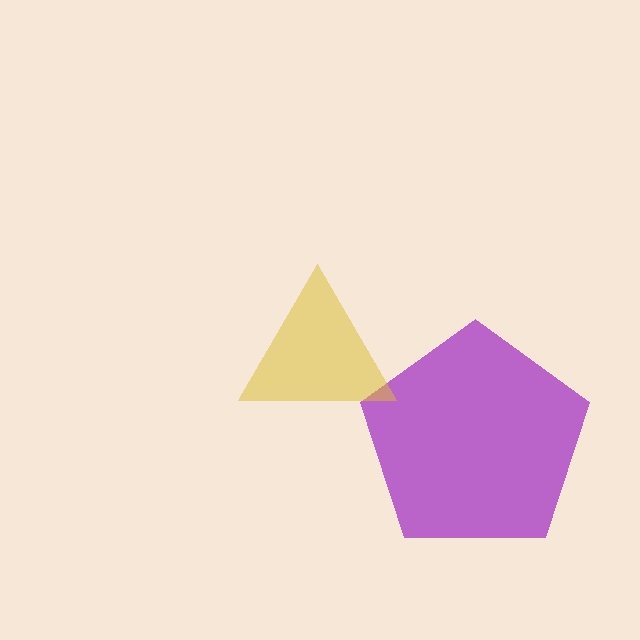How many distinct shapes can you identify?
There are 2 distinct shapes: a purple pentagon, a yellow triangle.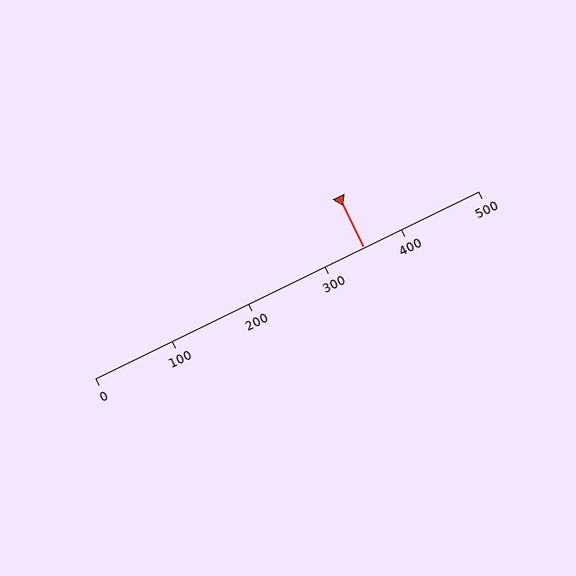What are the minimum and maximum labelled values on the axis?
The axis runs from 0 to 500.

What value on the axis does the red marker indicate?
The marker indicates approximately 350.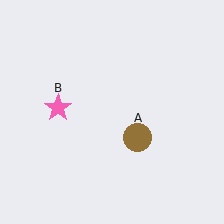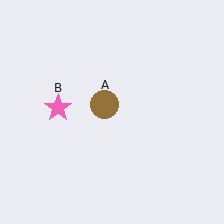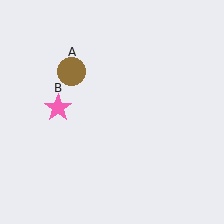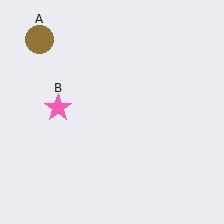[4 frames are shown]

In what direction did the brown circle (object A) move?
The brown circle (object A) moved up and to the left.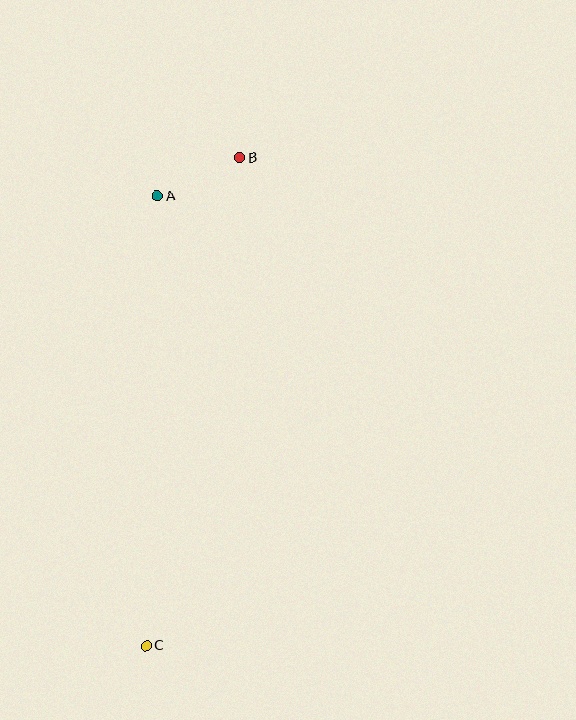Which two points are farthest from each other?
Points B and C are farthest from each other.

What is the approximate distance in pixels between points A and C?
The distance between A and C is approximately 450 pixels.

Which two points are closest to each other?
Points A and B are closest to each other.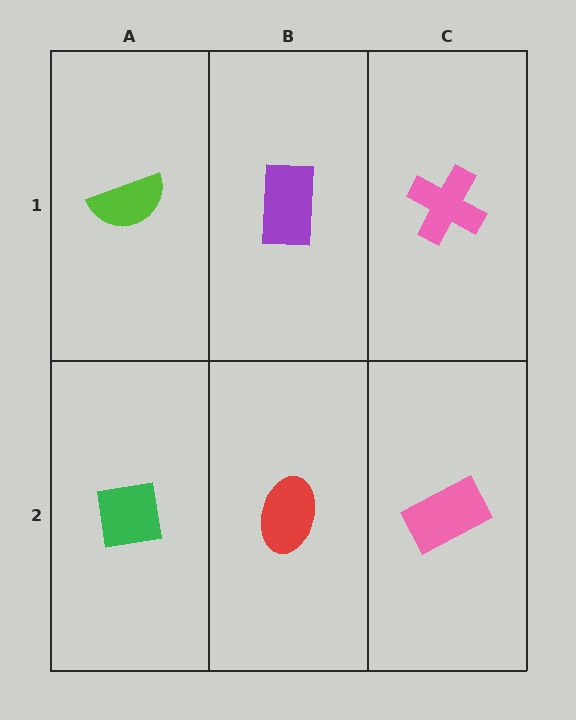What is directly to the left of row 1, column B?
A lime semicircle.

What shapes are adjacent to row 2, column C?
A pink cross (row 1, column C), a red ellipse (row 2, column B).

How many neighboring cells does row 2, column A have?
2.